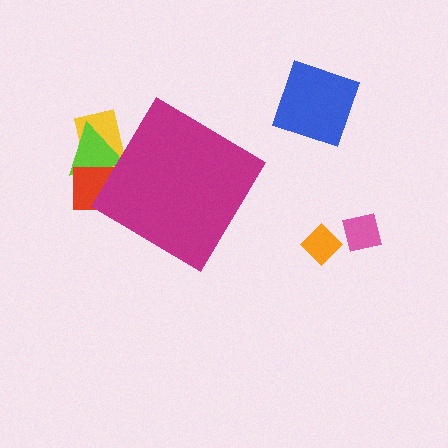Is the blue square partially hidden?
No, the blue square is fully visible.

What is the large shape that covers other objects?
A magenta diamond.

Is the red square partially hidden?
Yes, the red square is partially hidden behind the magenta diamond.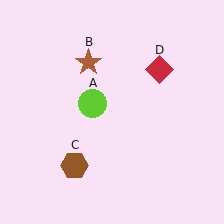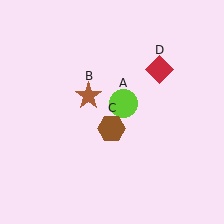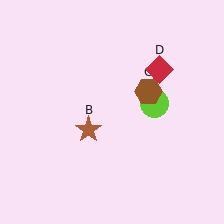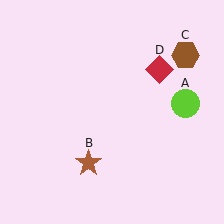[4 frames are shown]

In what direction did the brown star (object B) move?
The brown star (object B) moved down.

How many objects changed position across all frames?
3 objects changed position: lime circle (object A), brown star (object B), brown hexagon (object C).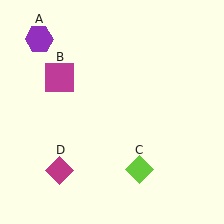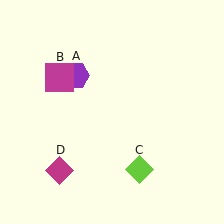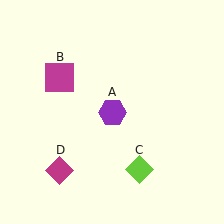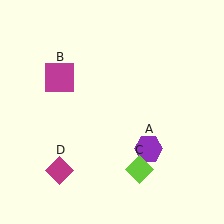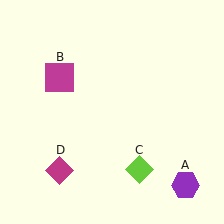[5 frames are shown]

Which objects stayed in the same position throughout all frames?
Magenta square (object B) and lime diamond (object C) and magenta diamond (object D) remained stationary.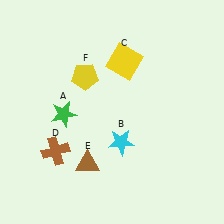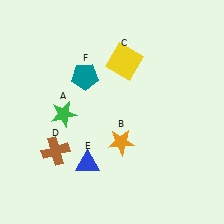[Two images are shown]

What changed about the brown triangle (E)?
In Image 1, E is brown. In Image 2, it changed to blue.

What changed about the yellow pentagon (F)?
In Image 1, F is yellow. In Image 2, it changed to teal.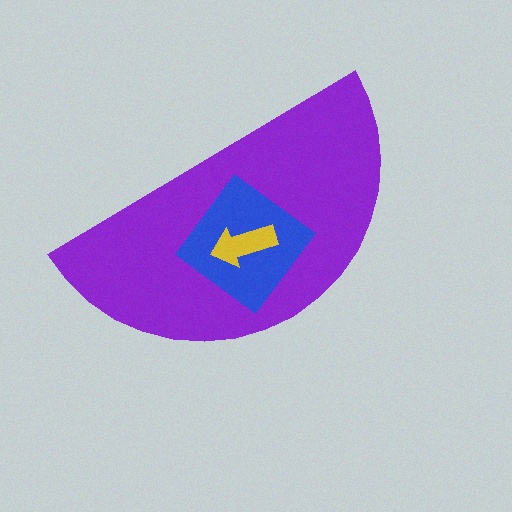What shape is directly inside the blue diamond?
The yellow arrow.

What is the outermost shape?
The purple semicircle.